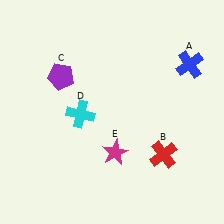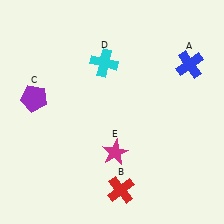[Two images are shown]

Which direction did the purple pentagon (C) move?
The purple pentagon (C) moved left.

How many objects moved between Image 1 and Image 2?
3 objects moved between the two images.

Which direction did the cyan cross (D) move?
The cyan cross (D) moved up.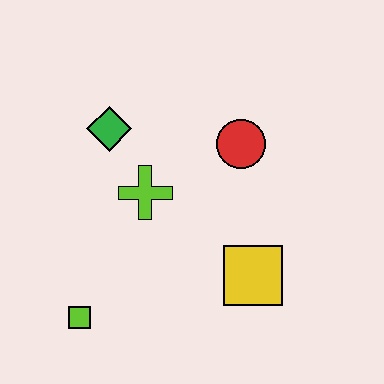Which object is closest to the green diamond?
The lime cross is closest to the green diamond.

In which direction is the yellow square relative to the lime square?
The yellow square is to the right of the lime square.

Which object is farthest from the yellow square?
The green diamond is farthest from the yellow square.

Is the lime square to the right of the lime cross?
No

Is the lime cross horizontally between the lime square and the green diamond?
No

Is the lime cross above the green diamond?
No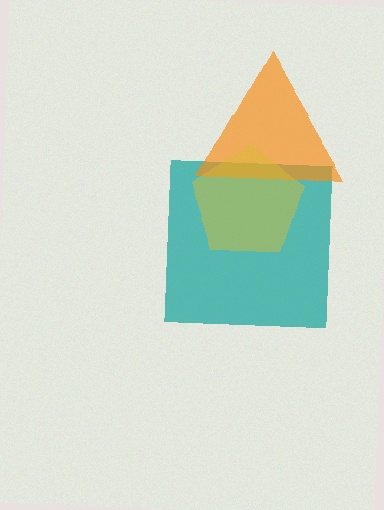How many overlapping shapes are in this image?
There are 3 overlapping shapes in the image.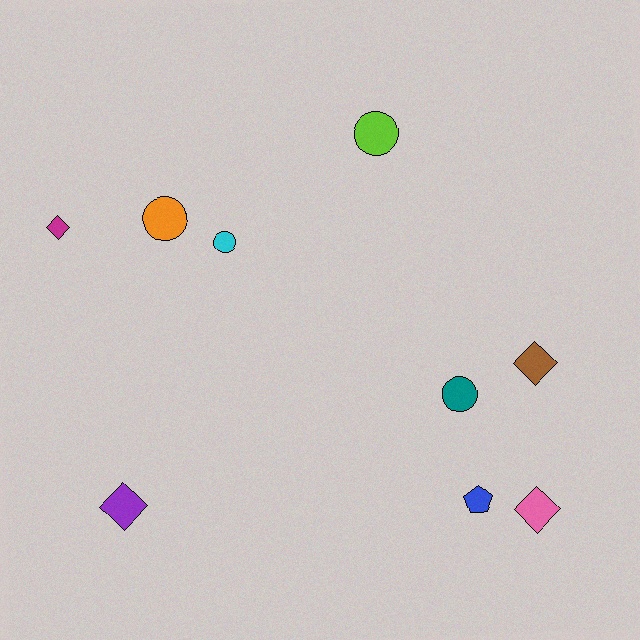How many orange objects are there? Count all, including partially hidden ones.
There is 1 orange object.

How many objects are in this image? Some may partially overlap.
There are 9 objects.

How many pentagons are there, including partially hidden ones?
There is 1 pentagon.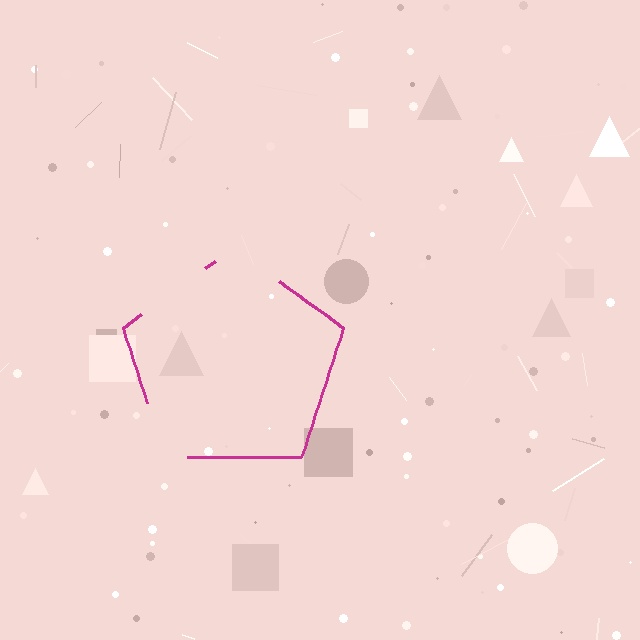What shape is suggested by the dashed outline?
The dashed outline suggests a pentagon.